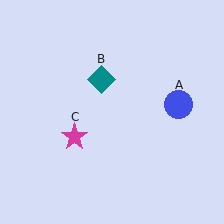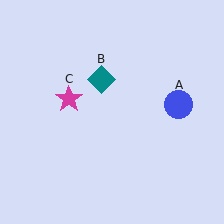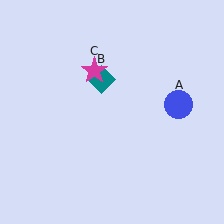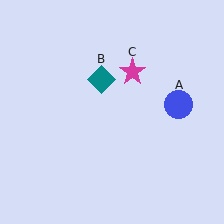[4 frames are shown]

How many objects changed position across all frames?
1 object changed position: magenta star (object C).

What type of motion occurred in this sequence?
The magenta star (object C) rotated clockwise around the center of the scene.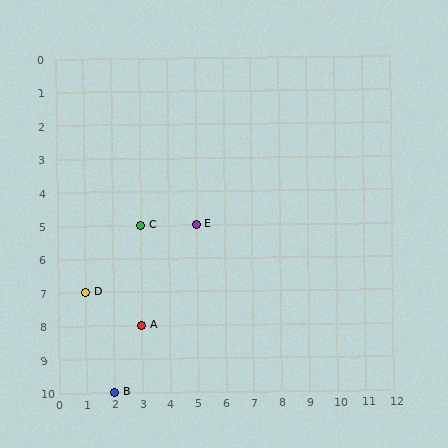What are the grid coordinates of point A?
Point A is at grid coordinates (3, 8).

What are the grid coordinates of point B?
Point B is at grid coordinates (2, 10).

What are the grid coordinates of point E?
Point E is at grid coordinates (5, 5).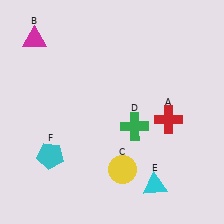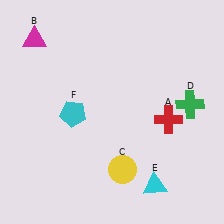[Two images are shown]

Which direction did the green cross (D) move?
The green cross (D) moved right.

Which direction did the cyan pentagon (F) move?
The cyan pentagon (F) moved up.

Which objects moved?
The objects that moved are: the green cross (D), the cyan pentagon (F).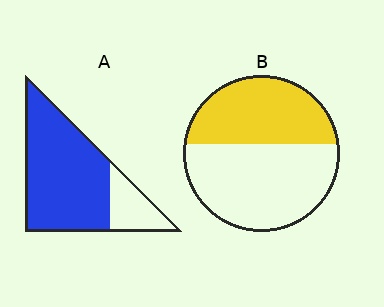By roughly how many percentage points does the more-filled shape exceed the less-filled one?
By roughly 35 percentage points (A over B).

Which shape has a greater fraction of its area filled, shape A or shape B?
Shape A.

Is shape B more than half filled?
No.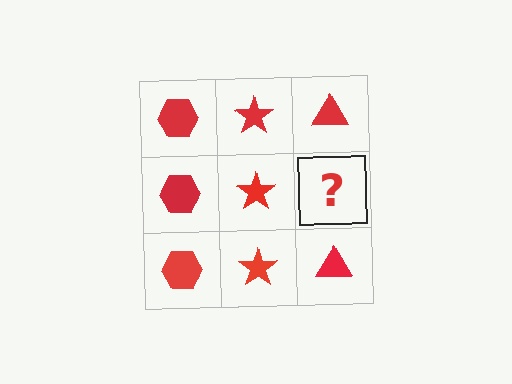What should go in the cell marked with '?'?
The missing cell should contain a red triangle.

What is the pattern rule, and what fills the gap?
The rule is that each column has a consistent shape. The gap should be filled with a red triangle.